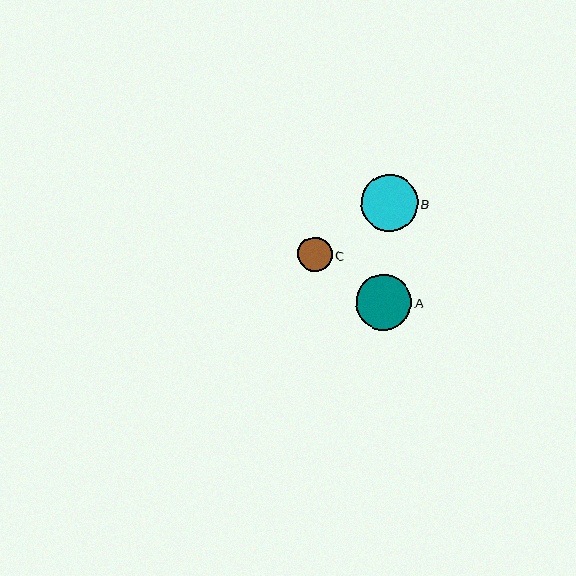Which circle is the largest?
Circle B is the largest with a size of approximately 57 pixels.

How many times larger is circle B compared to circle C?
Circle B is approximately 1.6 times the size of circle C.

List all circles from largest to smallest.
From largest to smallest: B, A, C.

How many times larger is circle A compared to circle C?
Circle A is approximately 1.6 times the size of circle C.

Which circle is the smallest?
Circle C is the smallest with a size of approximately 34 pixels.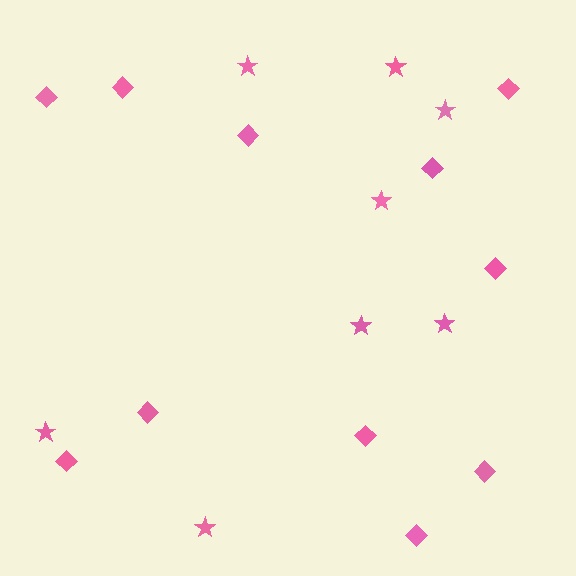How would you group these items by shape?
There are 2 groups: one group of diamonds (11) and one group of stars (8).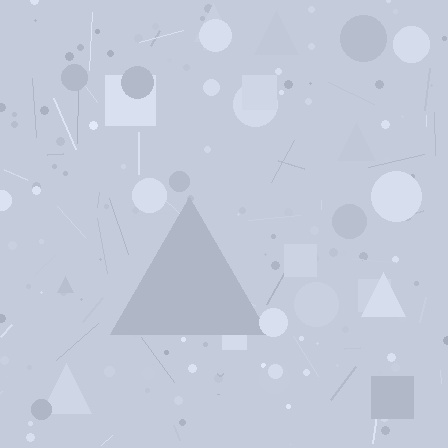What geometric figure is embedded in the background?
A triangle is embedded in the background.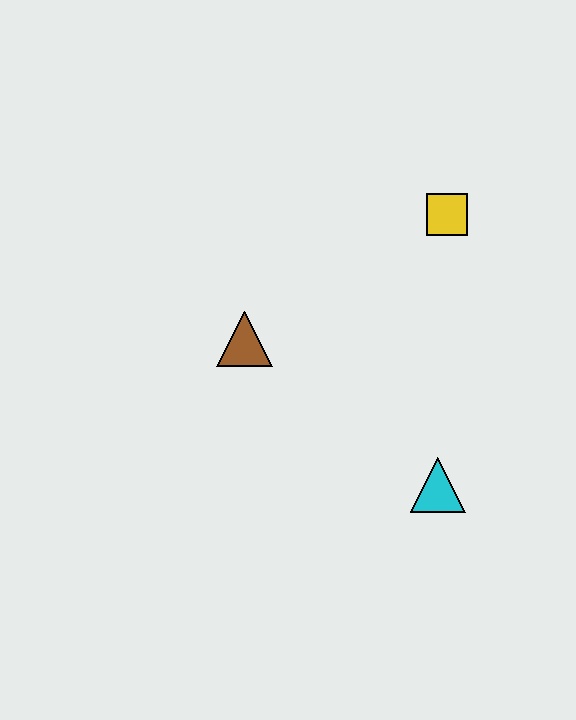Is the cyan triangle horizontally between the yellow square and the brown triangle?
Yes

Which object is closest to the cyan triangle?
The brown triangle is closest to the cyan triangle.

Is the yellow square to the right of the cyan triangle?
Yes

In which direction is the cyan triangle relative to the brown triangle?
The cyan triangle is to the right of the brown triangle.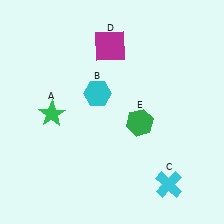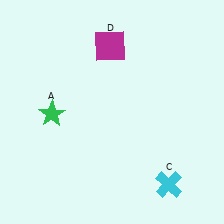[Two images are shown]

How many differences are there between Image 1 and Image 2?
There are 2 differences between the two images.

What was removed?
The cyan hexagon (B), the green hexagon (E) were removed in Image 2.